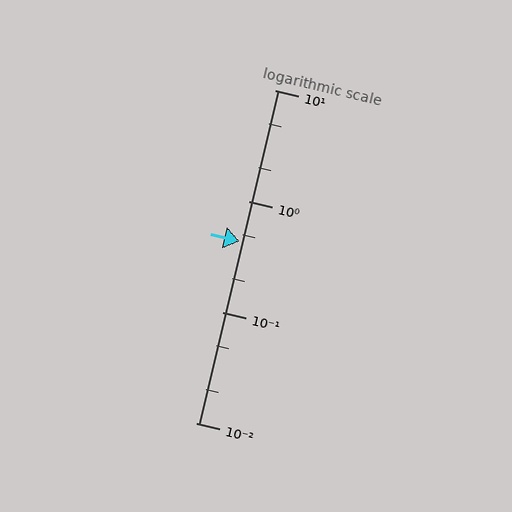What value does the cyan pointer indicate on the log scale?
The pointer indicates approximately 0.43.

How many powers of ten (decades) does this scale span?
The scale spans 3 decades, from 0.01 to 10.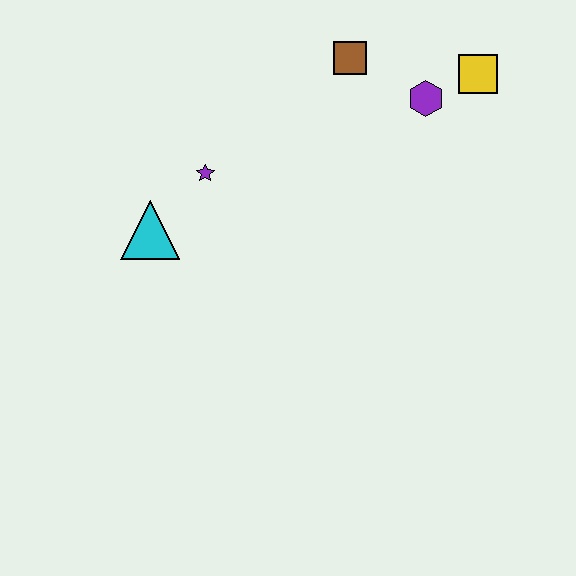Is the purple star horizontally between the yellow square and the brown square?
No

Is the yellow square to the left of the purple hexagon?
No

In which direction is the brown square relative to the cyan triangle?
The brown square is to the right of the cyan triangle.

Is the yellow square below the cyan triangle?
No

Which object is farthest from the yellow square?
The cyan triangle is farthest from the yellow square.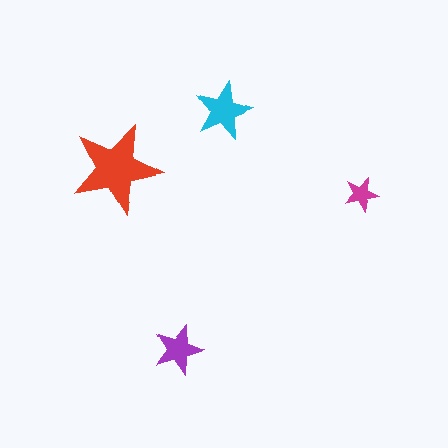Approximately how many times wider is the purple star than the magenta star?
About 1.5 times wider.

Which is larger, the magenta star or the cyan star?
The cyan one.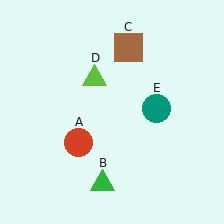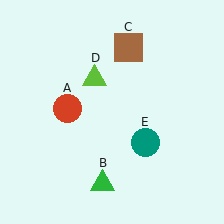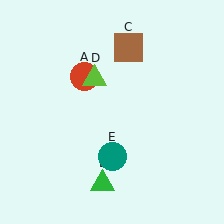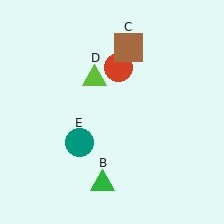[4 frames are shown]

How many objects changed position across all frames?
2 objects changed position: red circle (object A), teal circle (object E).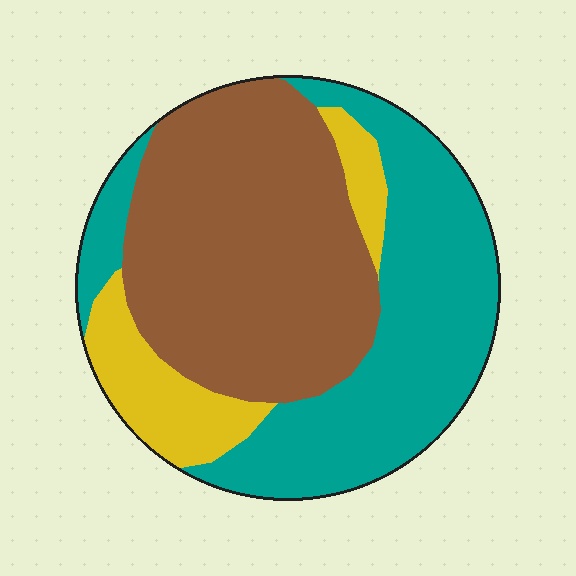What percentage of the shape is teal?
Teal covers 40% of the shape.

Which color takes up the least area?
Yellow, at roughly 15%.